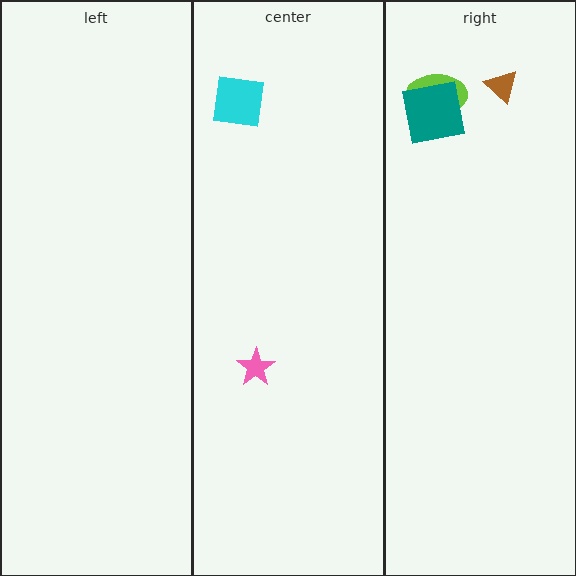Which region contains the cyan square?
The center region.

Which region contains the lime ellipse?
The right region.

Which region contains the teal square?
The right region.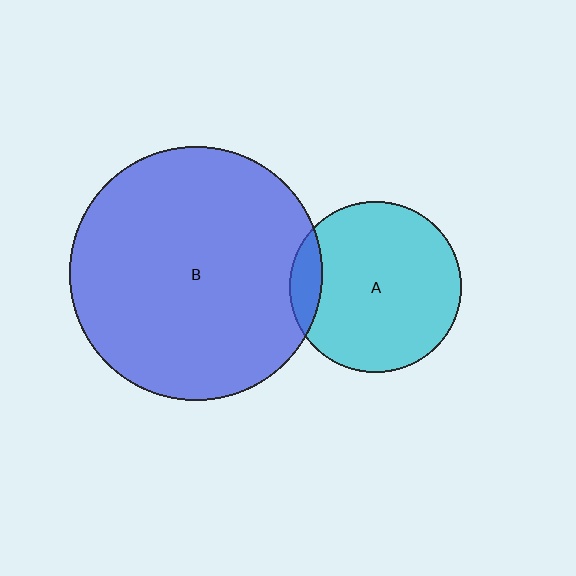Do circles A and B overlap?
Yes.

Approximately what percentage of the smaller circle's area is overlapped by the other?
Approximately 10%.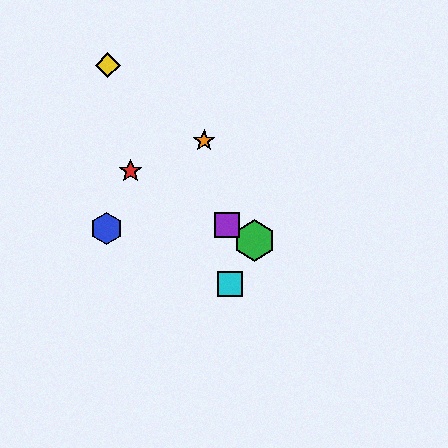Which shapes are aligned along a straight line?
The red star, the green hexagon, the purple square are aligned along a straight line.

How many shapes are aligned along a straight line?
3 shapes (the red star, the green hexagon, the purple square) are aligned along a straight line.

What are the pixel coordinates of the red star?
The red star is at (131, 171).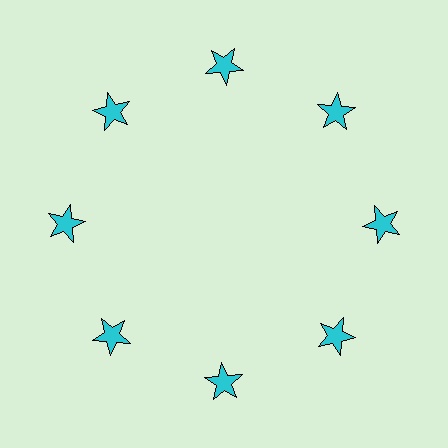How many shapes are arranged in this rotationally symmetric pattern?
There are 8 shapes, arranged in 8 groups of 1.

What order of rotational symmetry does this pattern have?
This pattern has 8-fold rotational symmetry.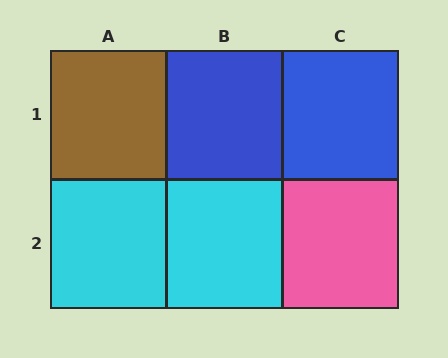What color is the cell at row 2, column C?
Pink.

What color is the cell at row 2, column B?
Cyan.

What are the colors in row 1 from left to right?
Brown, blue, blue.